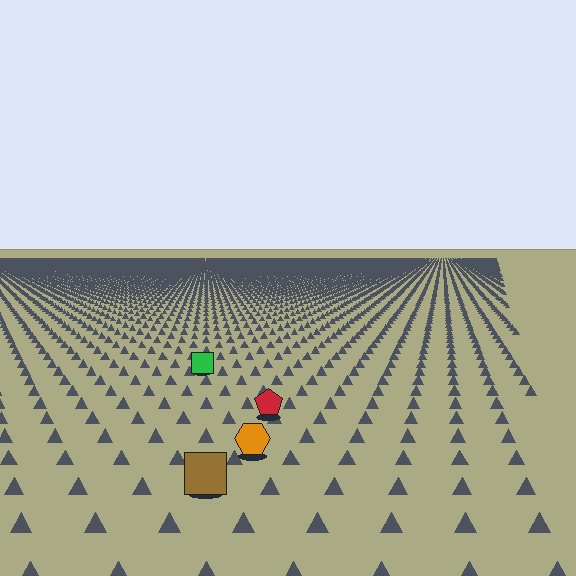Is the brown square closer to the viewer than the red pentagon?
Yes. The brown square is closer — you can tell from the texture gradient: the ground texture is coarser near it.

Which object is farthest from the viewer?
The green square is farthest from the viewer. It appears smaller and the ground texture around it is denser.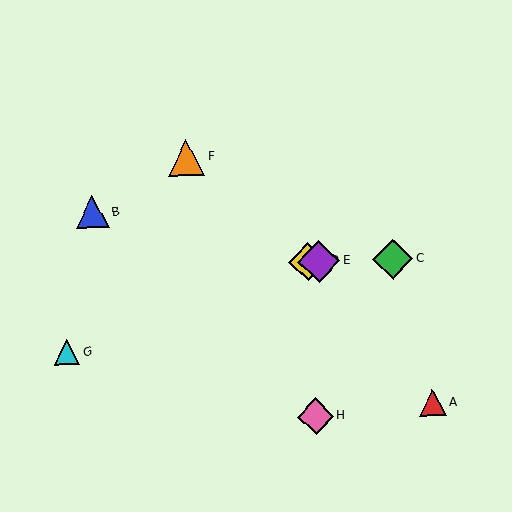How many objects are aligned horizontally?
3 objects (C, D, E) are aligned horizontally.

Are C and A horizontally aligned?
No, C is at y≈259 and A is at y≈403.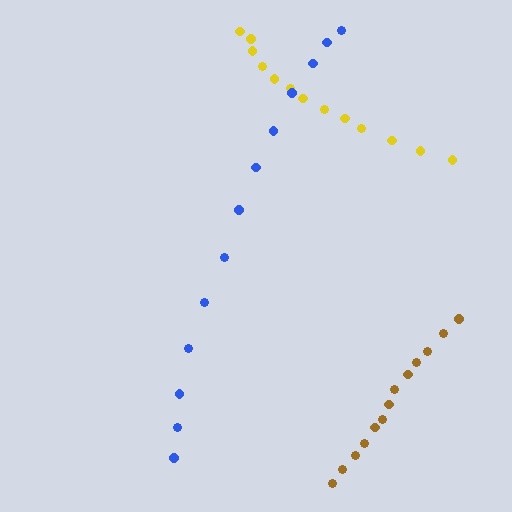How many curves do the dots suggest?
There are 3 distinct paths.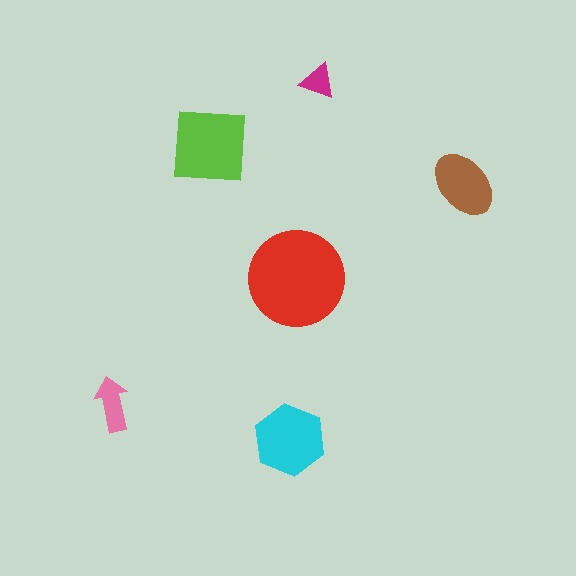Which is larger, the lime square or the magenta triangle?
The lime square.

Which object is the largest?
The red circle.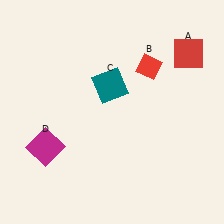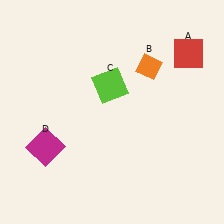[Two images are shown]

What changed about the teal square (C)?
In Image 1, C is teal. In Image 2, it changed to lime.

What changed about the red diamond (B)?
In Image 1, B is red. In Image 2, it changed to orange.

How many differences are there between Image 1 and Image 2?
There are 2 differences between the two images.